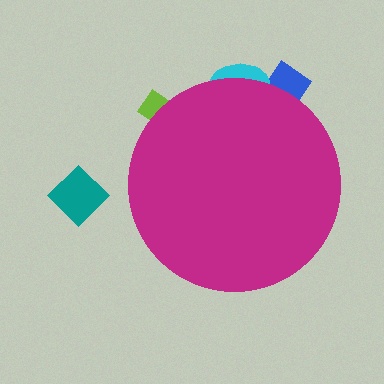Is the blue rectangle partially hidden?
Yes, the blue rectangle is partially hidden behind the magenta circle.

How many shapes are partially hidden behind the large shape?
3 shapes are partially hidden.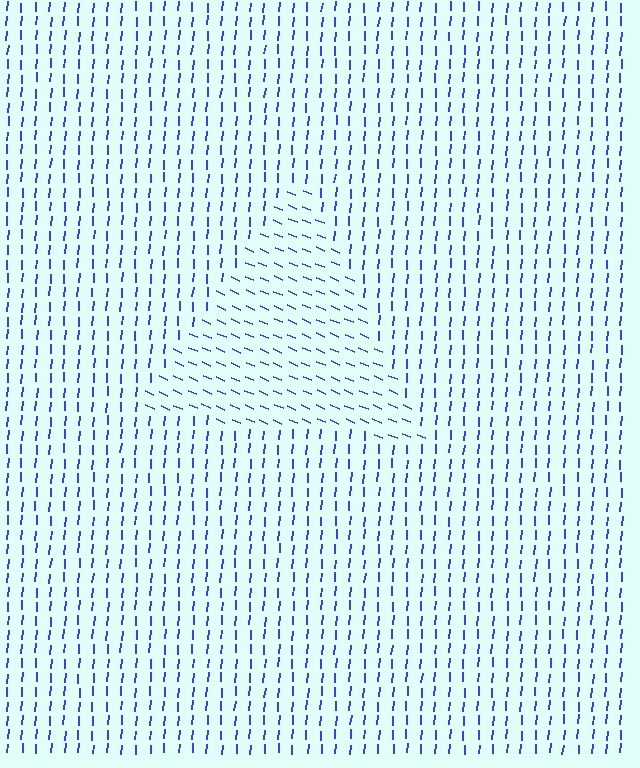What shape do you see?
I see a triangle.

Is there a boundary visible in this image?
Yes, there is a texture boundary formed by a change in line orientation.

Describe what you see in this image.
The image is filled with small blue line segments. A triangle region in the image has lines oriented differently from the surrounding lines, creating a visible texture boundary.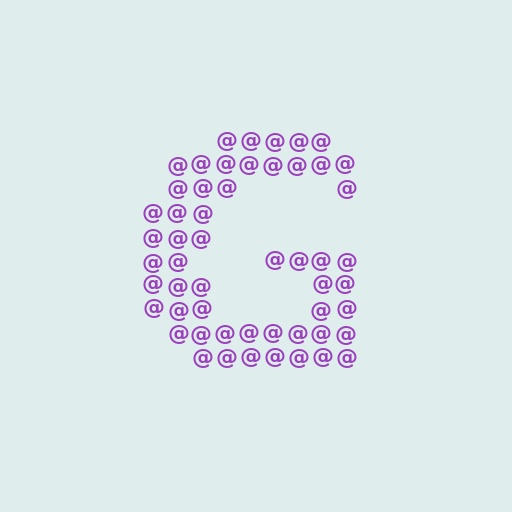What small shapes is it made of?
It is made of small at signs.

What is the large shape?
The large shape is the letter G.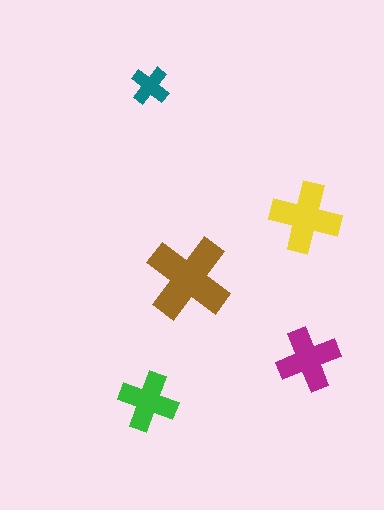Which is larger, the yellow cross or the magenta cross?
The yellow one.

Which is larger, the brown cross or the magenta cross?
The brown one.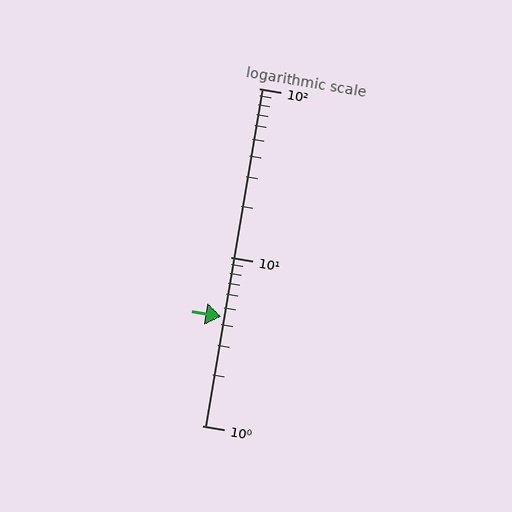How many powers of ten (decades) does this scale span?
The scale spans 2 decades, from 1 to 100.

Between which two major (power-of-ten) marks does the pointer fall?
The pointer is between 1 and 10.